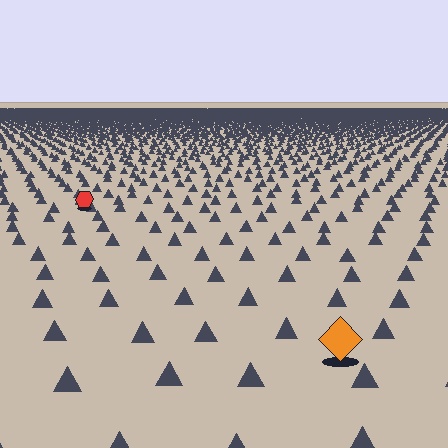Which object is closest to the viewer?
The orange diamond is closest. The texture marks near it are larger and more spread out.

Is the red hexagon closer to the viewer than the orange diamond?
No. The orange diamond is closer — you can tell from the texture gradient: the ground texture is coarser near it.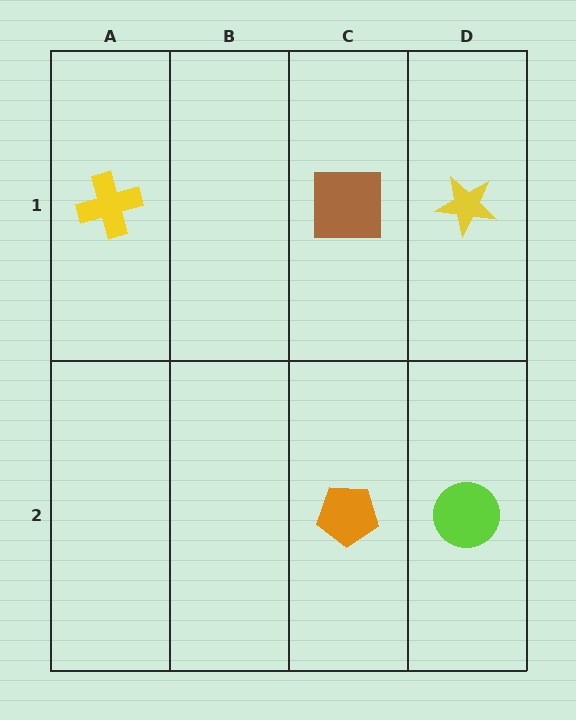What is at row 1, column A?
A yellow cross.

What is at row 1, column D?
A yellow star.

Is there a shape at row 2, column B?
No, that cell is empty.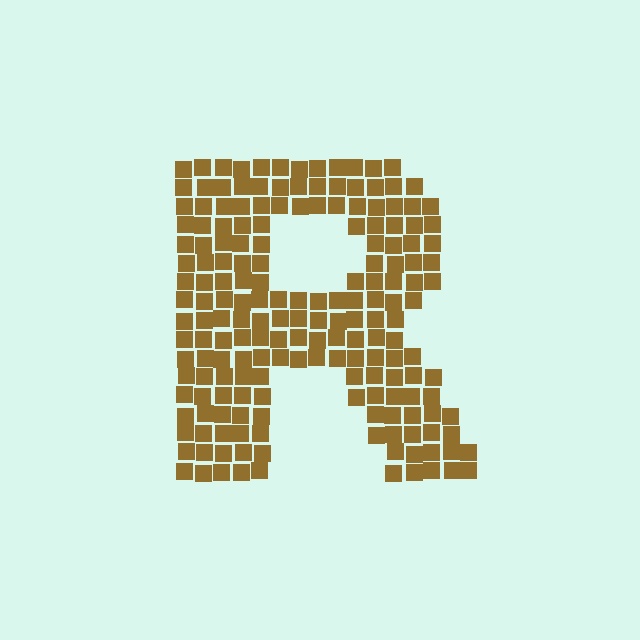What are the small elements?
The small elements are squares.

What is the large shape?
The large shape is the letter R.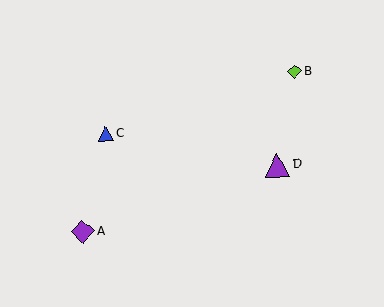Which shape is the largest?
The purple triangle (labeled D) is the largest.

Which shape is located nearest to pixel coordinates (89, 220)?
The purple diamond (labeled A) at (83, 231) is nearest to that location.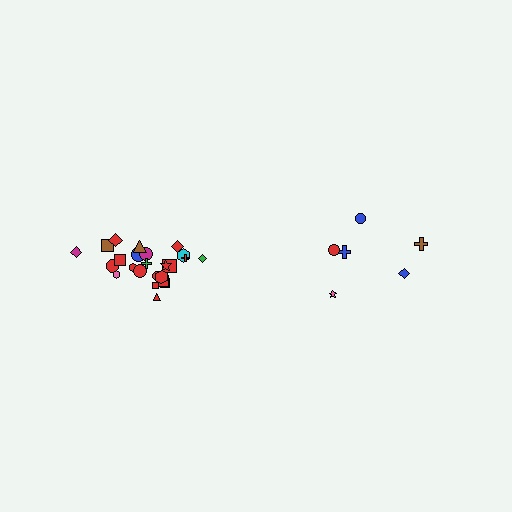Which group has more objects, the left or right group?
The left group.